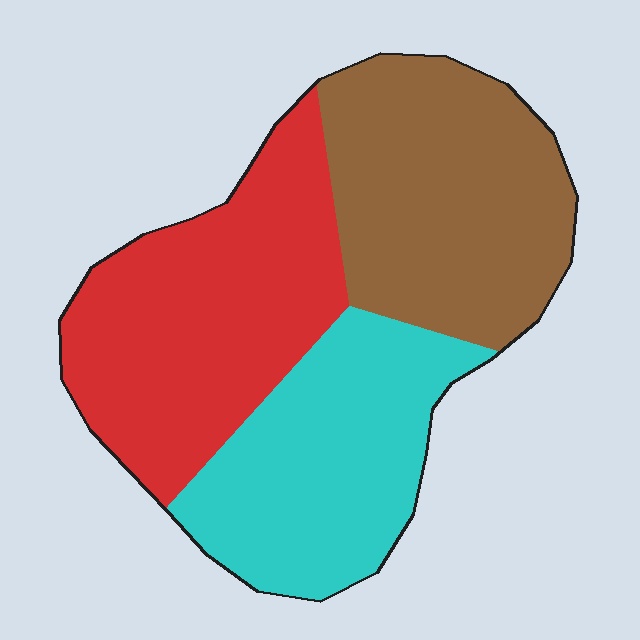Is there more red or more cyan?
Red.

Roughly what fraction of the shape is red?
Red takes up about three eighths (3/8) of the shape.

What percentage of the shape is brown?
Brown takes up about one third (1/3) of the shape.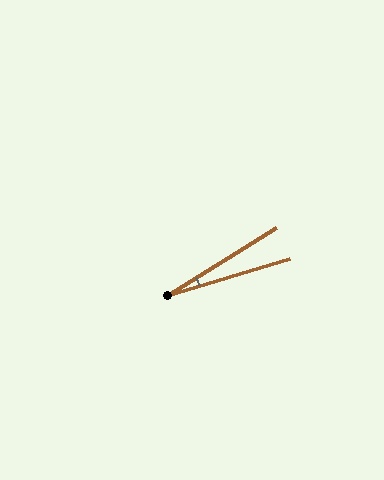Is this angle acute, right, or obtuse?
It is acute.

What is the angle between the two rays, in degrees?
Approximately 15 degrees.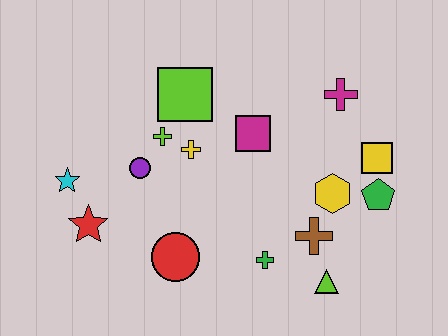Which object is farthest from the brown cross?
The cyan star is farthest from the brown cross.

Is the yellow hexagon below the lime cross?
Yes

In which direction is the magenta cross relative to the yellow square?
The magenta cross is above the yellow square.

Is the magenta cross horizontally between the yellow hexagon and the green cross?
No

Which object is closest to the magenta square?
The yellow cross is closest to the magenta square.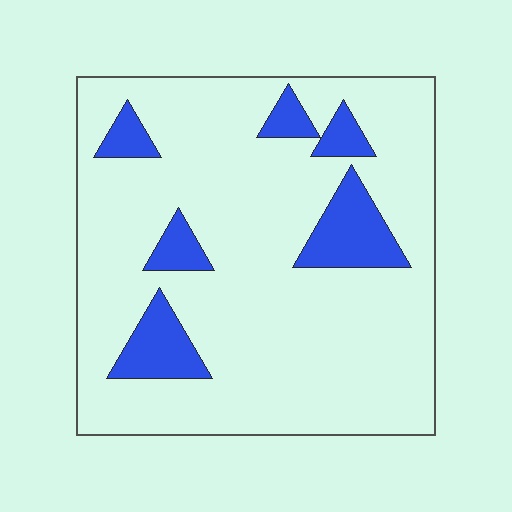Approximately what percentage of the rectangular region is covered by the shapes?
Approximately 15%.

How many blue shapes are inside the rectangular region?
6.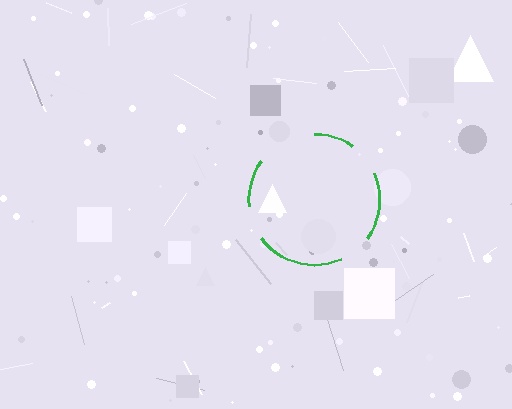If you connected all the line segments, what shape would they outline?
They would outline a circle.